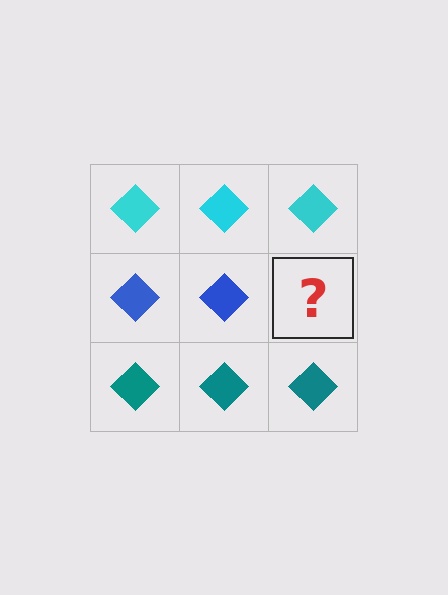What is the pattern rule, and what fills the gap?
The rule is that each row has a consistent color. The gap should be filled with a blue diamond.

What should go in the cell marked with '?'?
The missing cell should contain a blue diamond.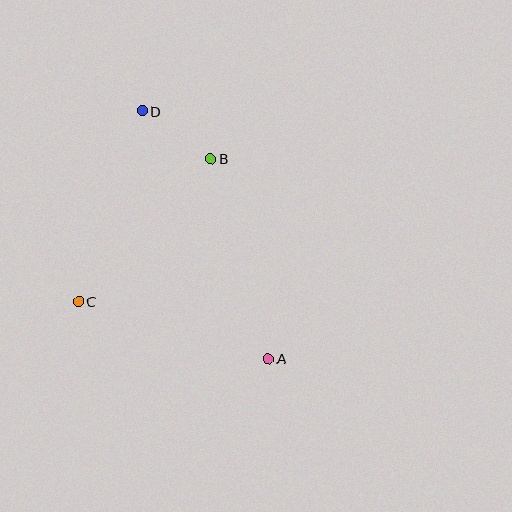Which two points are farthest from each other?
Points A and D are farthest from each other.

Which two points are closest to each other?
Points B and D are closest to each other.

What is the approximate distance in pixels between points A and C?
The distance between A and C is approximately 198 pixels.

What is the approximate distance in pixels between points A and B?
The distance between A and B is approximately 208 pixels.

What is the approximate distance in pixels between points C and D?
The distance between C and D is approximately 201 pixels.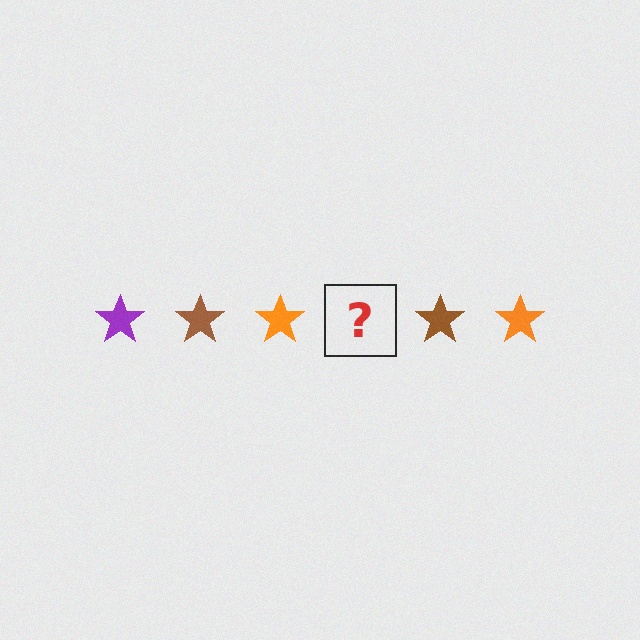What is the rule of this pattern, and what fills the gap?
The rule is that the pattern cycles through purple, brown, orange stars. The gap should be filled with a purple star.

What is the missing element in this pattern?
The missing element is a purple star.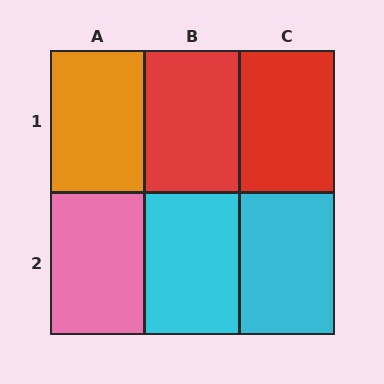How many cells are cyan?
2 cells are cyan.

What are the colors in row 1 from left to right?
Orange, red, red.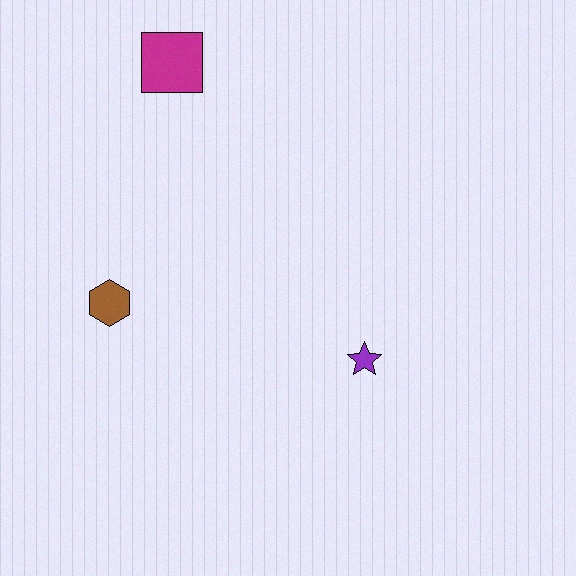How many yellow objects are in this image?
There are no yellow objects.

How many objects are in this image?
There are 3 objects.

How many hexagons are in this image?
There is 1 hexagon.